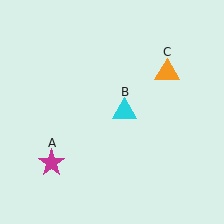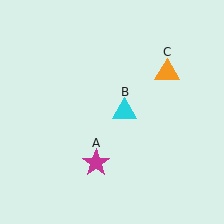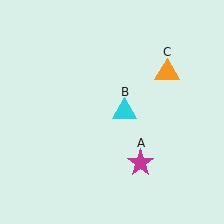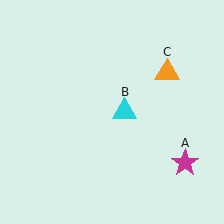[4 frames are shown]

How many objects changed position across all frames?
1 object changed position: magenta star (object A).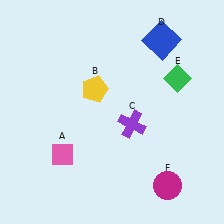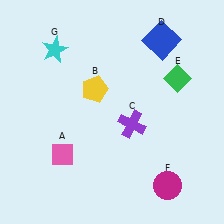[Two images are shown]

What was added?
A cyan star (G) was added in Image 2.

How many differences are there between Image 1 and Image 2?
There is 1 difference between the two images.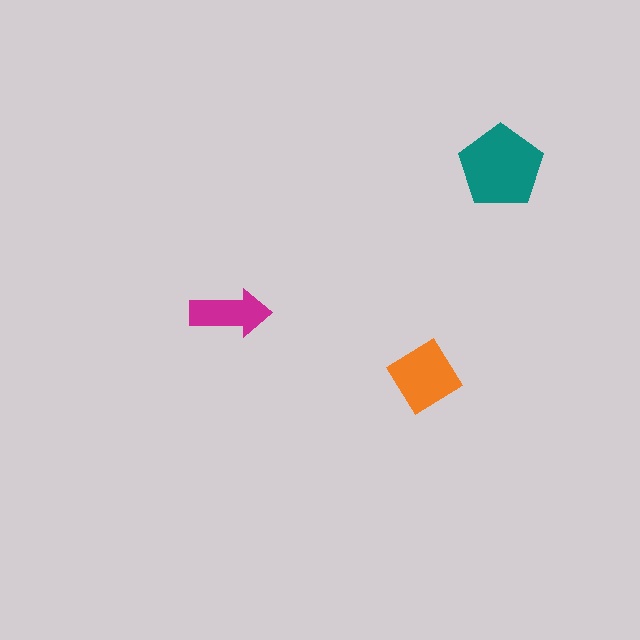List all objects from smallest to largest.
The magenta arrow, the orange diamond, the teal pentagon.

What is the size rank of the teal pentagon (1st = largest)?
1st.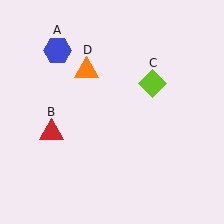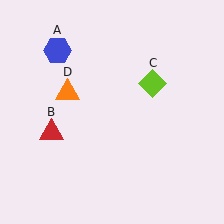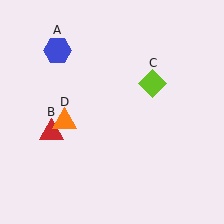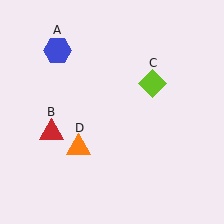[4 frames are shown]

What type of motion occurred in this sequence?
The orange triangle (object D) rotated counterclockwise around the center of the scene.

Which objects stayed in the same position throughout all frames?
Blue hexagon (object A) and red triangle (object B) and lime diamond (object C) remained stationary.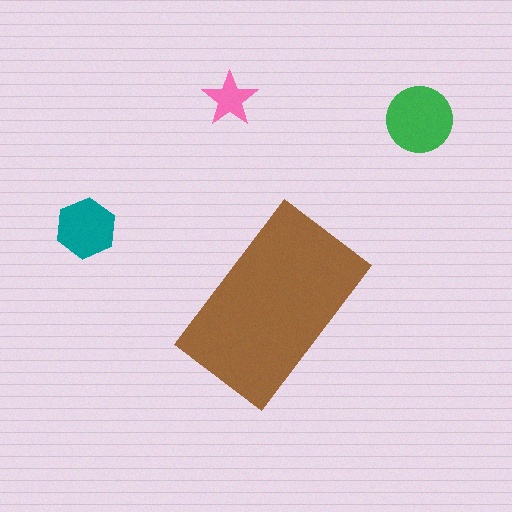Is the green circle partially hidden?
No, the green circle is fully visible.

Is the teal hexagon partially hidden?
No, the teal hexagon is fully visible.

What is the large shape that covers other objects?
A brown rectangle.